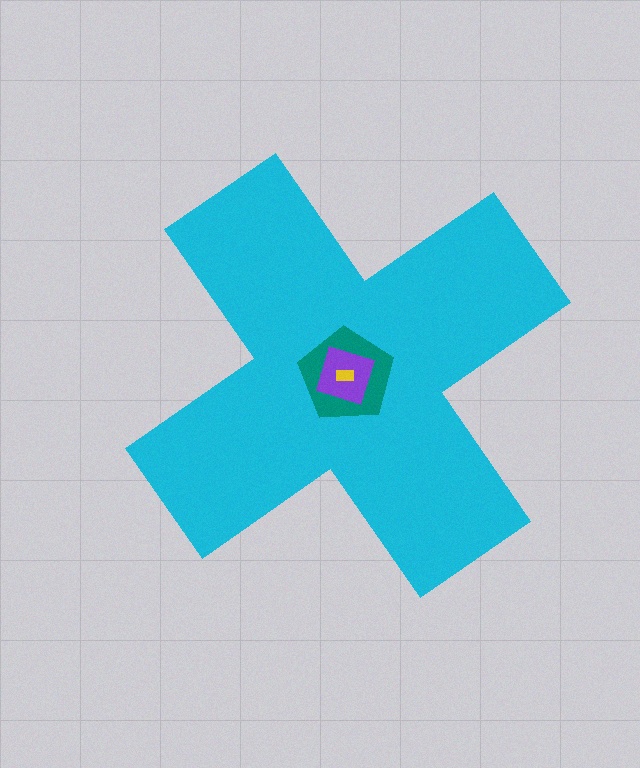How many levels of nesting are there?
4.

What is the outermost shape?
The cyan cross.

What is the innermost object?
The yellow rectangle.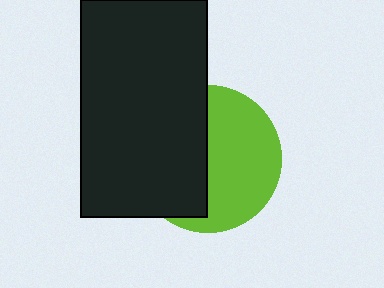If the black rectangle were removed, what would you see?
You would see the complete lime circle.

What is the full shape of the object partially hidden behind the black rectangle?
The partially hidden object is a lime circle.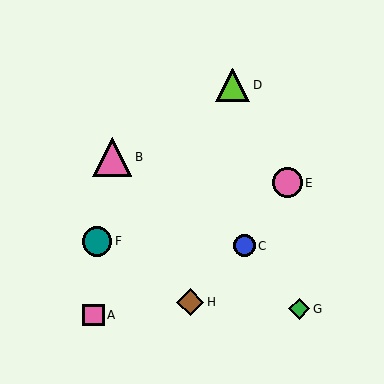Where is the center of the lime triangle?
The center of the lime triangle is at (233, 85).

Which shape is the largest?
The pink triangle (labeled B) is the largest.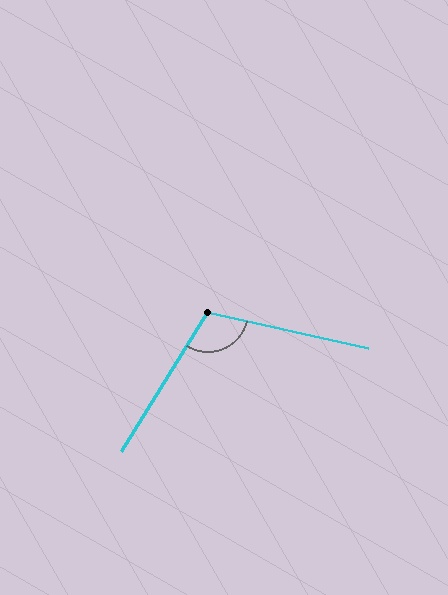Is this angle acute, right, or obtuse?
It is obtuse.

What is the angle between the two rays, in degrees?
Approximately 109 degrees.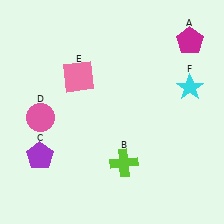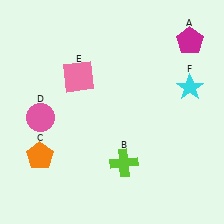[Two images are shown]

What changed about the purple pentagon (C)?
In Image 1, C is purple. In Image 2, it changed to orange.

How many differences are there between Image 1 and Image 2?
There is 1 difference between the two images.